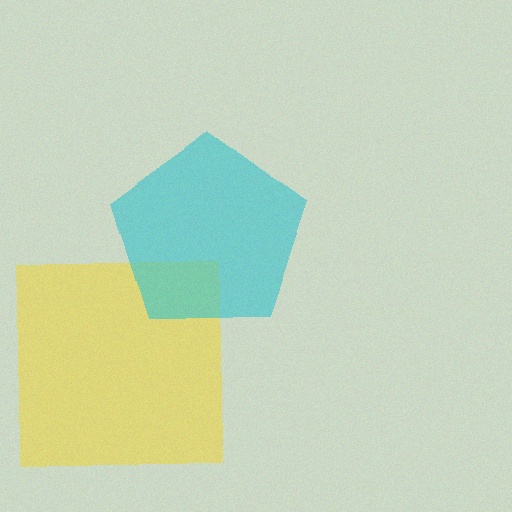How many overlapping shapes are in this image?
There are 2 overlapping shapes in the image.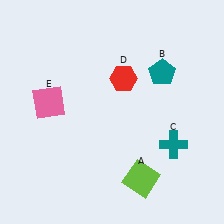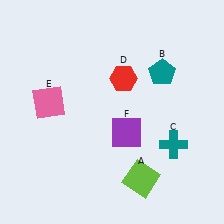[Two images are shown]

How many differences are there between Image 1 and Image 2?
There is 1 difference between the two images.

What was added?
A purple square (F) was added in Image 2.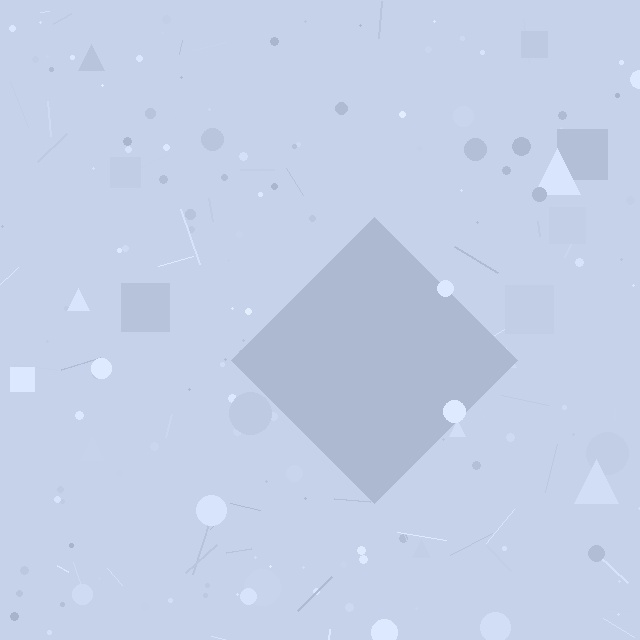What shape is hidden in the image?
A diamond is hidden in the image.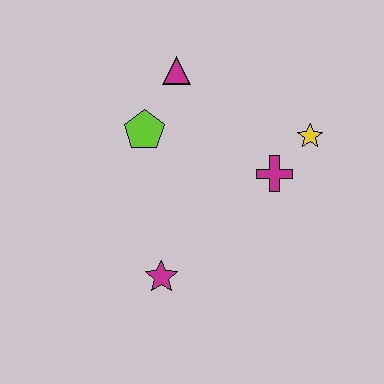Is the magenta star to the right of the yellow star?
No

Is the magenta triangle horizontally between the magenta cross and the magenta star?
Yes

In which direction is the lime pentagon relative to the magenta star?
The lime pentagon is above the magenta star.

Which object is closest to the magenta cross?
The yellow star is closest to the magenta cross.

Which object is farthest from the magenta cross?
The magenta star is farthest from the magenta cross.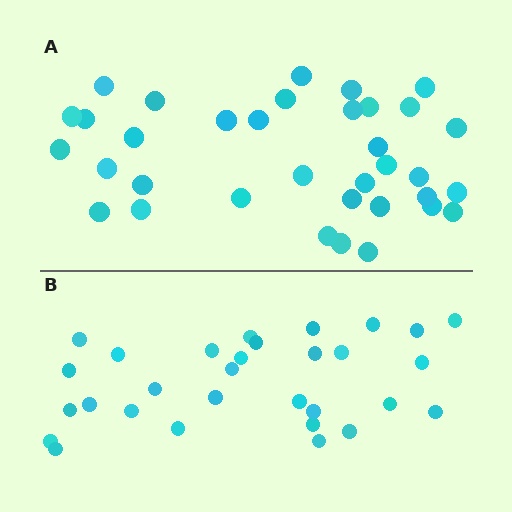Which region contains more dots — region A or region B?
Region A (the top region) has more dots.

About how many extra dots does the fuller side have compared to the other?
Region A has about 5 more dots than region B.